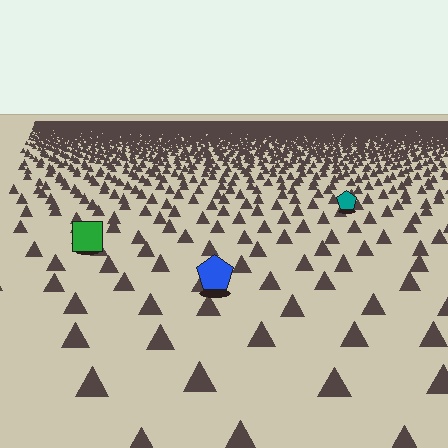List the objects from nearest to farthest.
From nearest to farthest: the blue pentagon, the green square, the teal pentagon.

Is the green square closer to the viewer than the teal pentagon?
Yes. The green square is closer — you can tell from the texture gradient: the ground texture is coarser near it.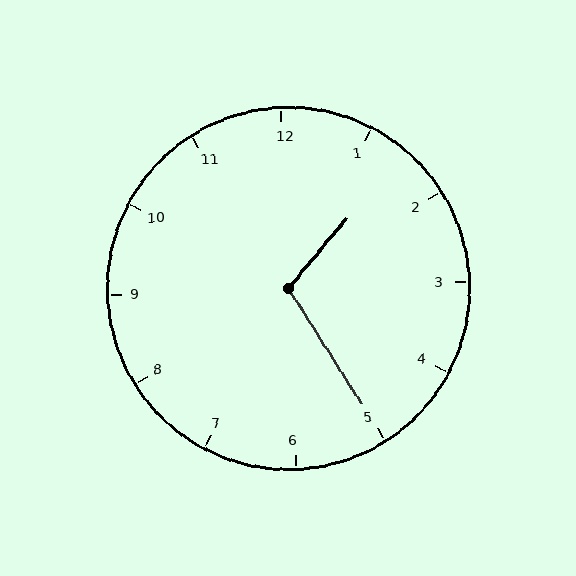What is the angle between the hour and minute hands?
Approximately 108 degrees.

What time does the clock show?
1:25.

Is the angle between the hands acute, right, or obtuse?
It is obtuse.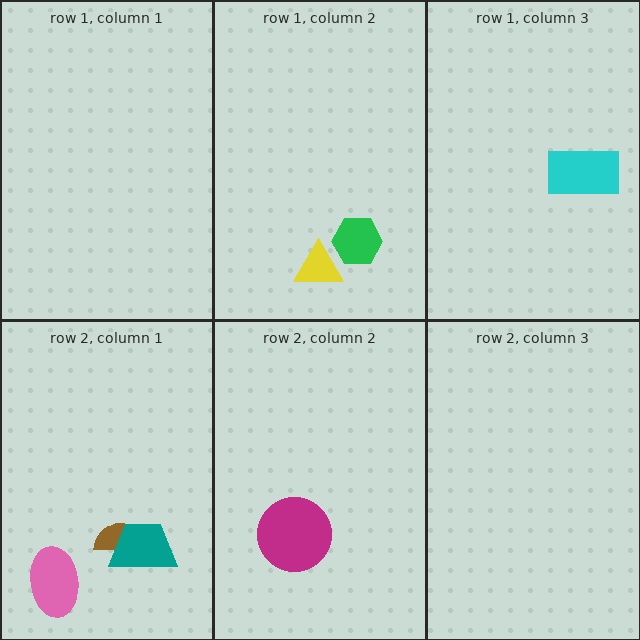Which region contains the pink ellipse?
The row 2, column 1 region.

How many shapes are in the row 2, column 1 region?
3.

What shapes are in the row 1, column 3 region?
The cyan rectangle.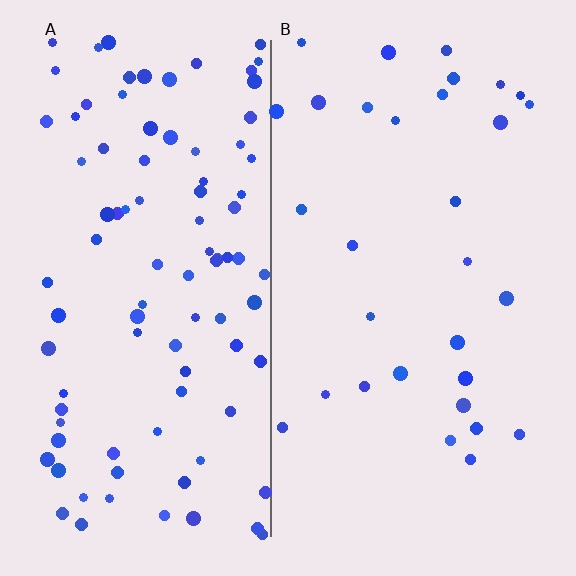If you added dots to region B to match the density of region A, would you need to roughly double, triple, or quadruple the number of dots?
Approximately triple.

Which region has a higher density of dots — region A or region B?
A (the left).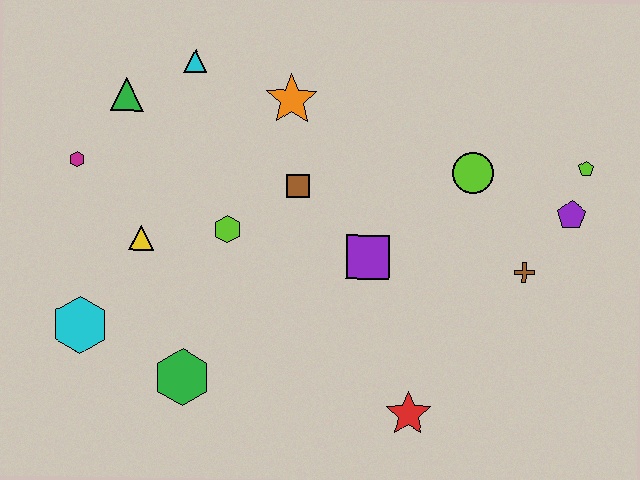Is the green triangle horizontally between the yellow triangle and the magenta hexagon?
Yes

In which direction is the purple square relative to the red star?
The purple square is above the red star.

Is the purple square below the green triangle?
Yes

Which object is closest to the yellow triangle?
The lime hexagon is closest to the yellow triangle.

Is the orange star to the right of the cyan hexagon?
Yes